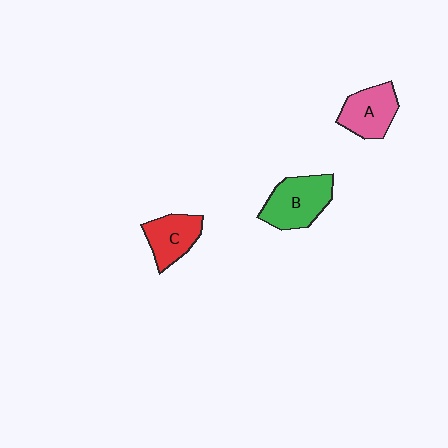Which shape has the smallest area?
Shape C (red).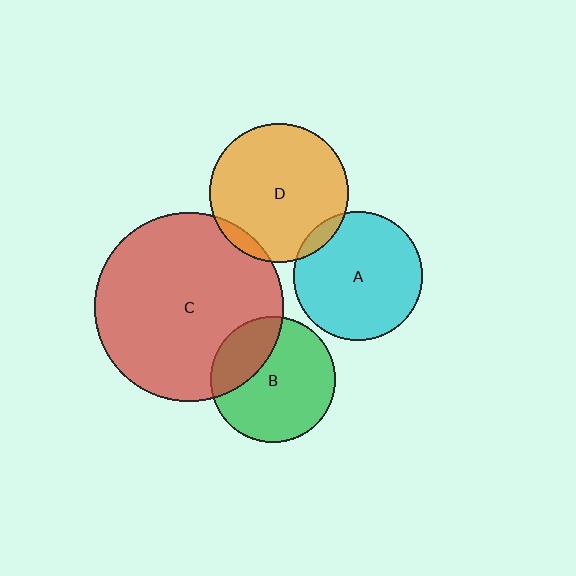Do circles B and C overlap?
Yes.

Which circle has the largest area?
Circle C (red).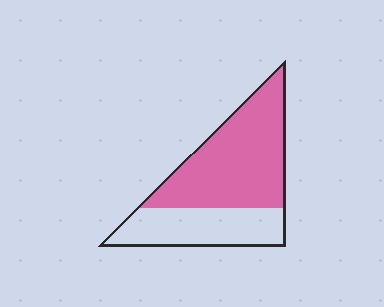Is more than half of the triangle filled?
Yes.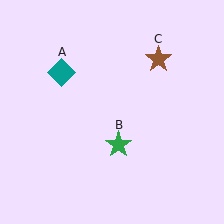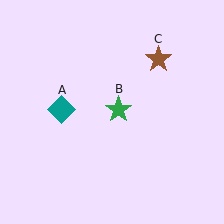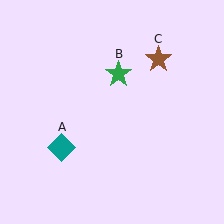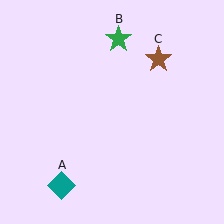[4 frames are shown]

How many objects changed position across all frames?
2 objects changed position: teal diamond (object A), green star (object B).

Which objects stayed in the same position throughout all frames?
Brown star (object C) remained stationary.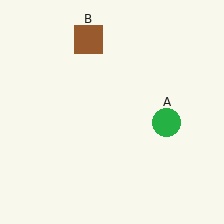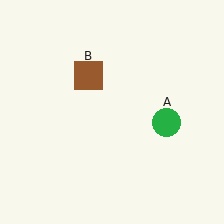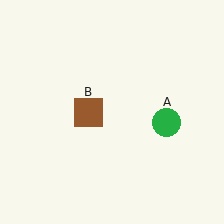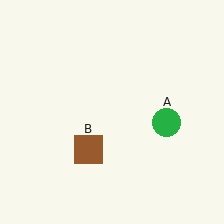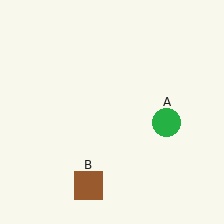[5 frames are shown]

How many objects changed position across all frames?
1 object changed position: brown square (object B).